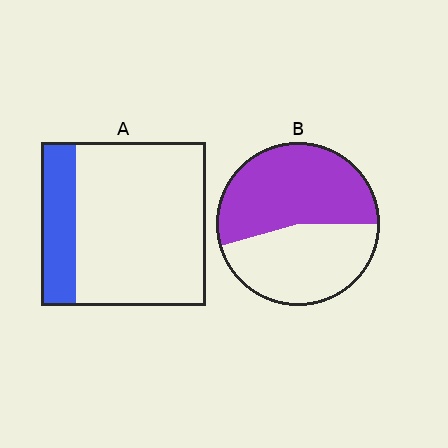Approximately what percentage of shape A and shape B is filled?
A is approximately 20% and B is approximately 55%.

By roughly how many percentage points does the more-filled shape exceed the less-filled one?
By roughly 35 percentage points (B over A).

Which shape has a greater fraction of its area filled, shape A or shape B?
Shape B.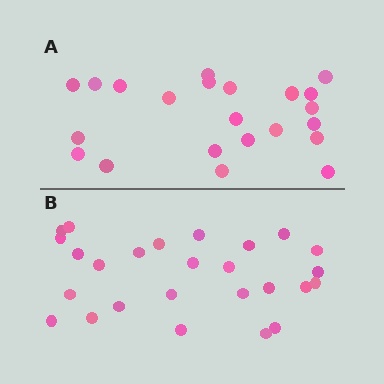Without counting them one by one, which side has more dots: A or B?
Region B (the bottom region) has more dots.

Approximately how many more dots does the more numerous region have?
Region B has about 4 more dots than region A.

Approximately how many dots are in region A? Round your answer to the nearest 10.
About 20 dots. (The exact count is 22, which rounds to 20.)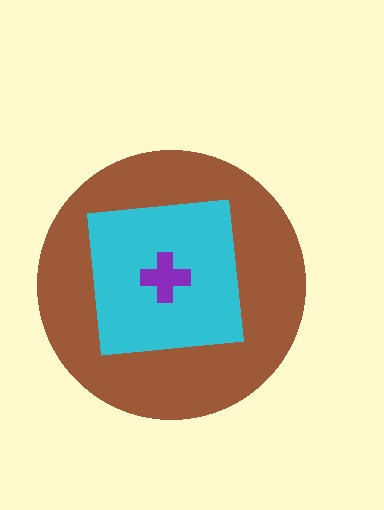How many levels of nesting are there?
3.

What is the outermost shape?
The brown circle.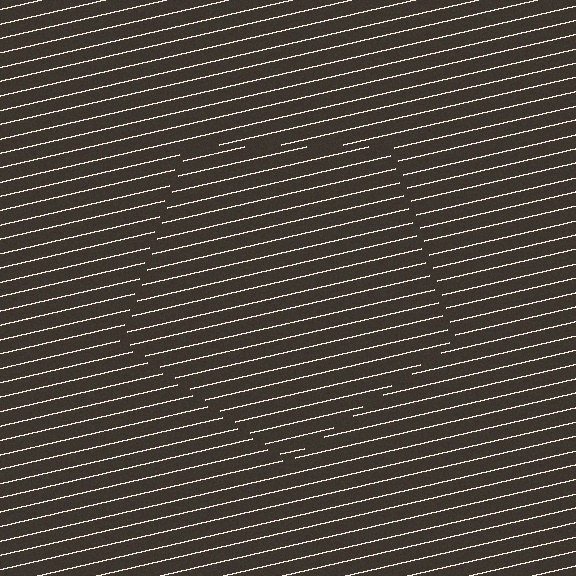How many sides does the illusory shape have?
5 sides — the line-ends trace a pentagon.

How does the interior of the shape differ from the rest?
The interior of the shape contains the same grating, shifted by half a period — the contour is defined by the phase discontinuity where line-ends from the inner and outer gratings abut.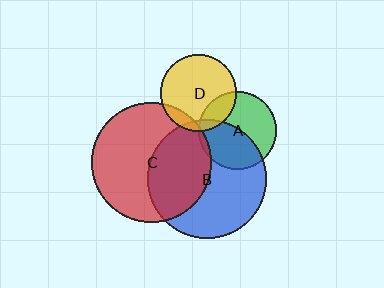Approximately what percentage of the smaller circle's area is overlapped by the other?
Approximately 10%.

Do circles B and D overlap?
Yes.